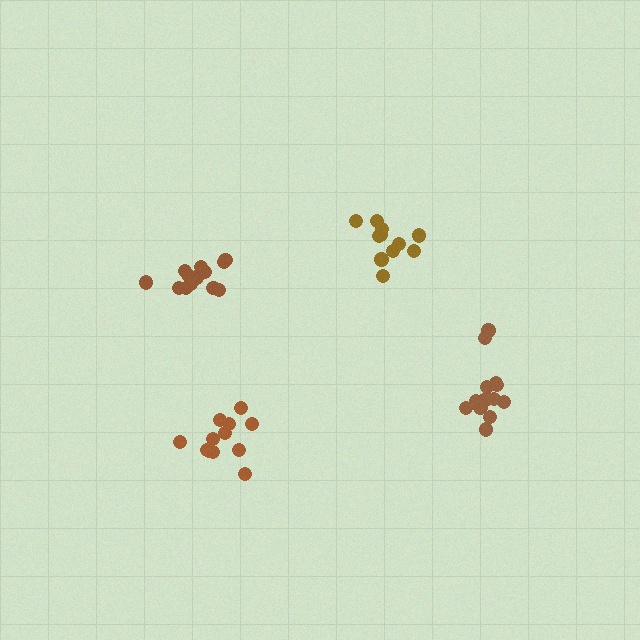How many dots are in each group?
Group 1: 14 dots, Group 2: 11 dots, Group 3: 14 dots, Group 4: 12 dots (51 total).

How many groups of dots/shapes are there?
There are 4 groups.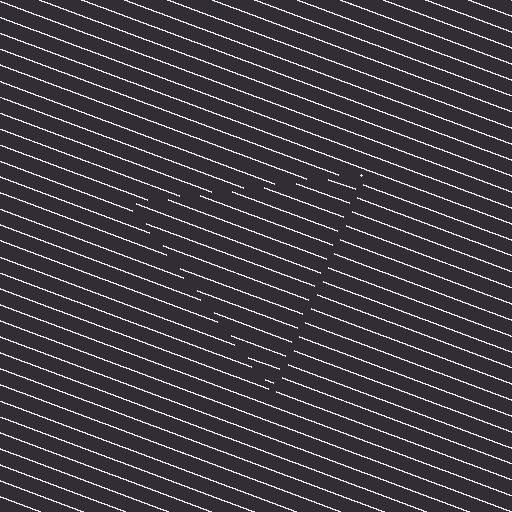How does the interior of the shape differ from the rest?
The interior of the shape contains the same grating, shifted by half a period — the contour is defined by the phase discontinuity where line-ends from the inner and outer gratings abut.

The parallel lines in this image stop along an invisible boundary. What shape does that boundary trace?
An illusory triangle. The interior of the shape contains the same grating, shifted by half a period — the contour is defined by the phase discontinuity where line-ends from the inner and outer gratings abut.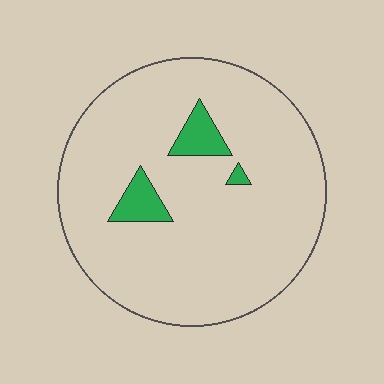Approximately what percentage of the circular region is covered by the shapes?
Approximately 5%.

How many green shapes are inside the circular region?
3.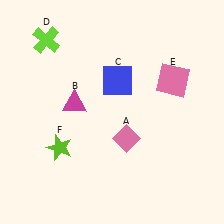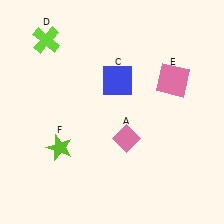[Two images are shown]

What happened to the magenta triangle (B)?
The magenta triangle (B) was removed in Image 2. It was in the top-left area of Image 1.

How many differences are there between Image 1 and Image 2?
There is 1 difference between the two images.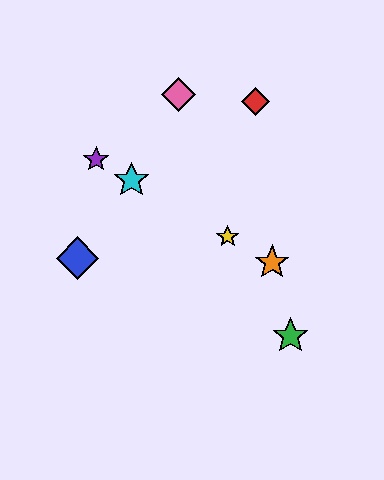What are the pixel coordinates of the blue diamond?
The blue diamond is at (78, 258).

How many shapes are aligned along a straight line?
4 shapes (the yellow star, the purple star, the orange star, the cyan star) are aligned along a straight line.